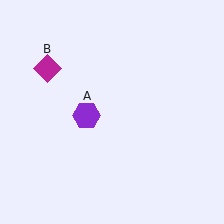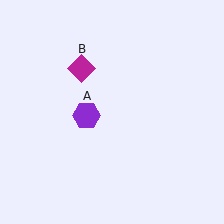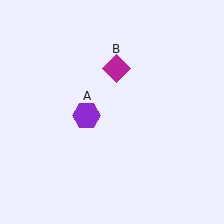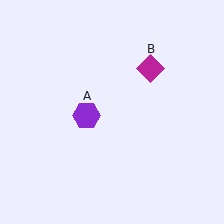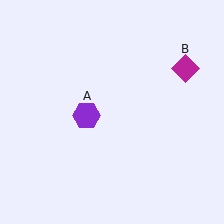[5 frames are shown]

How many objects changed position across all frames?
1 object changed position: magenta diamond (object B).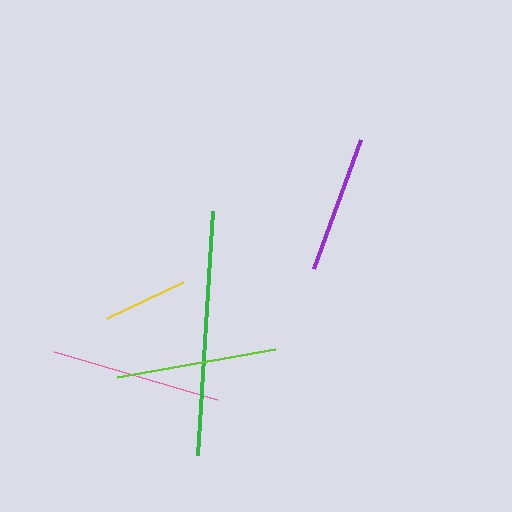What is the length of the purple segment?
The purple segment is approximately 137 pixels long.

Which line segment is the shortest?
The yellow line is the shortest at approximately 84 pixels.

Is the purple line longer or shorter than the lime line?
The lime line is longer than the purple line.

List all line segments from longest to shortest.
From longest to shortest: green, pink, lime, purple, yellow.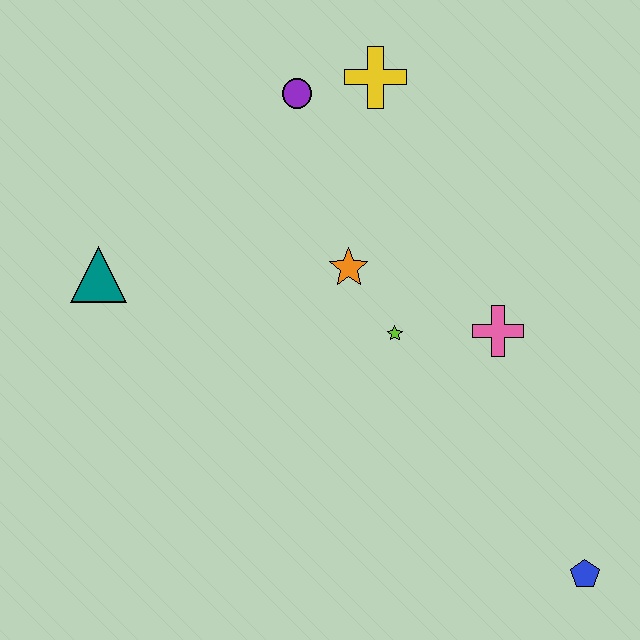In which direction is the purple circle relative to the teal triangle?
The purple circle is to the right of the teal triangle.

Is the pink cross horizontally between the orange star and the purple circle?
No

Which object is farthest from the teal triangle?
The blue pentagon is farthest from the teal triangle.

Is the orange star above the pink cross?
Yes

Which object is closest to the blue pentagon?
The pink cross is closest to the blue pentagon.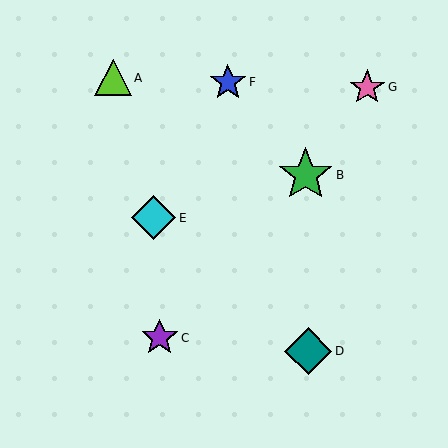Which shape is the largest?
The green star (labeled B) is the largest.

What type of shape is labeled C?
Shape C is a purple star.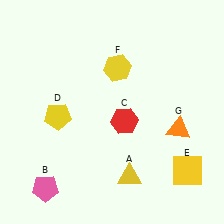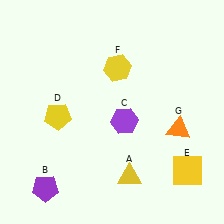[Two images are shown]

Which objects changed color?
B changed from pink to purple. C changed from red to purple.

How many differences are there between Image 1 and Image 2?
There are 2 differences between the two images.